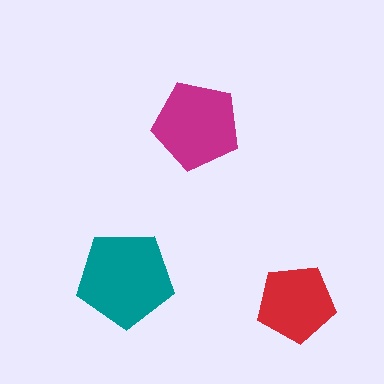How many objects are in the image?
There are 3 objects in the image.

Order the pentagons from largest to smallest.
the teal one, the magenta one, the red one.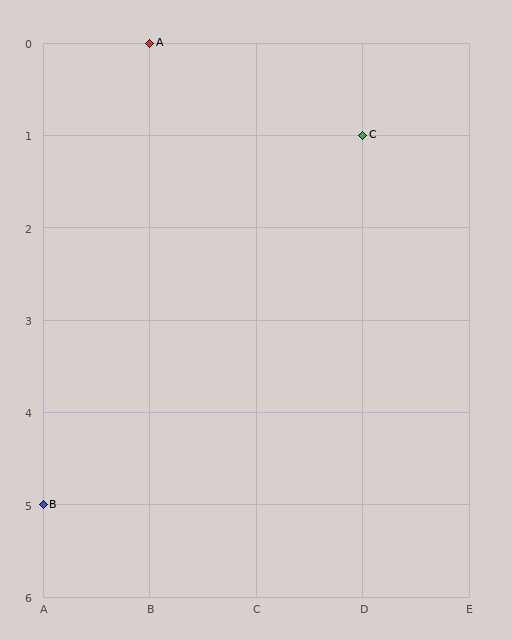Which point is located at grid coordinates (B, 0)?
Point A is at (B, 0).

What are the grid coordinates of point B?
Point B is at grid coordinates (A, 5).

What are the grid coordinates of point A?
Point A is at grid coordinates (B, 0).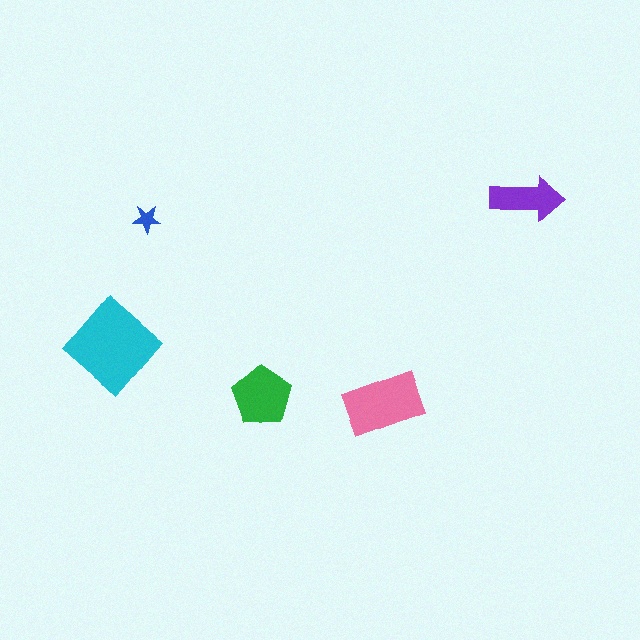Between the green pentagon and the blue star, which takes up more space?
The green pentagon.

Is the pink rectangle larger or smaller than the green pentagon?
Larger.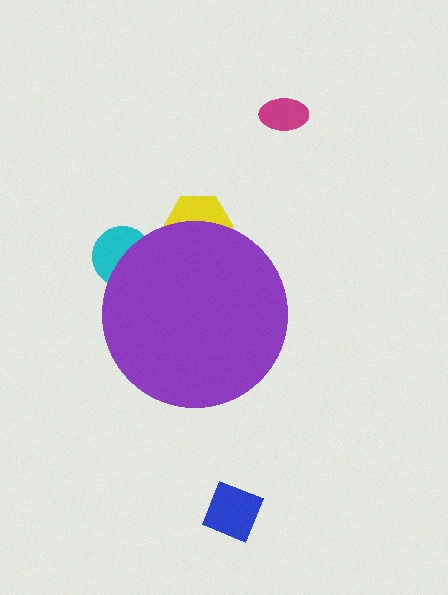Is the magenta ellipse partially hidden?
No, the magenta ellipse is fully visible.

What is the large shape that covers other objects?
A purple circle.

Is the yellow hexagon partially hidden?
Yes, the yellow hexagon is partially hidden behind the purple circle.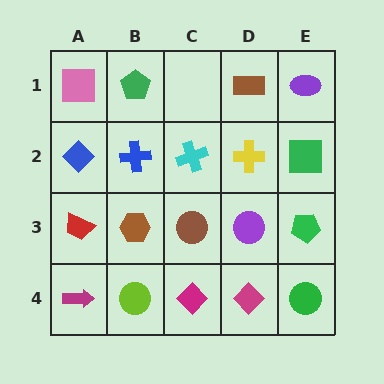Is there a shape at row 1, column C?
No, that cell is empty.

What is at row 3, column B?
A brown hexagon.